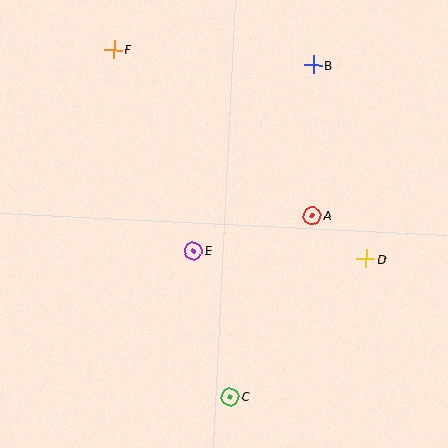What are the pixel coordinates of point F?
Point F is at (114, 50).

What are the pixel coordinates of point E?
Point E is at (194, 251).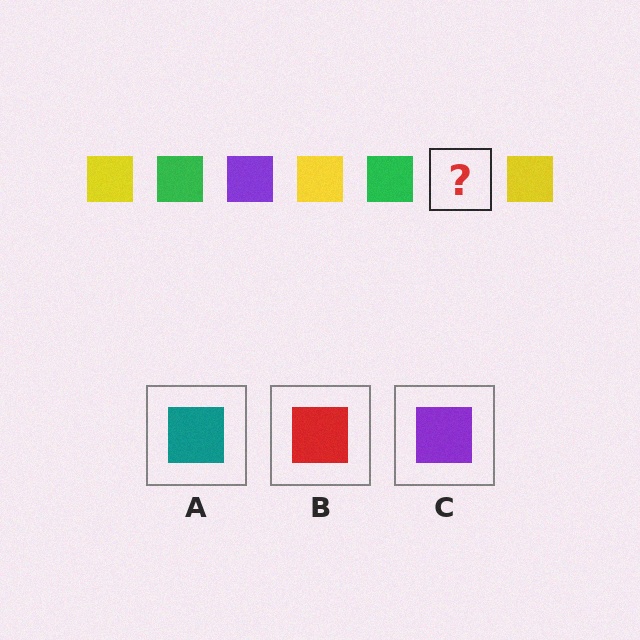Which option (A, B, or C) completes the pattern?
C.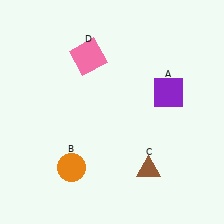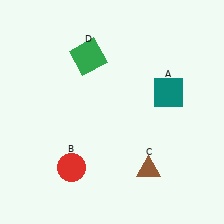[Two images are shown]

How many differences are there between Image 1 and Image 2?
There are 3 differences between the two images.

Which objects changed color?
A changed from purple to teal. B changed from orange to red. D changed from pink to green.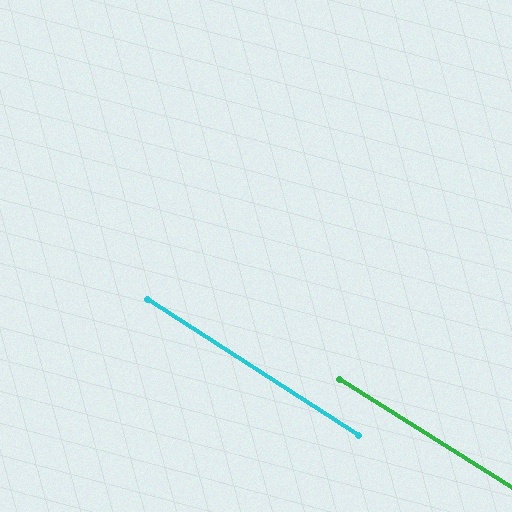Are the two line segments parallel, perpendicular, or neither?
Parallel — their directions differ by only 0.7°.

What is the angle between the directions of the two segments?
Approximately 1 degree.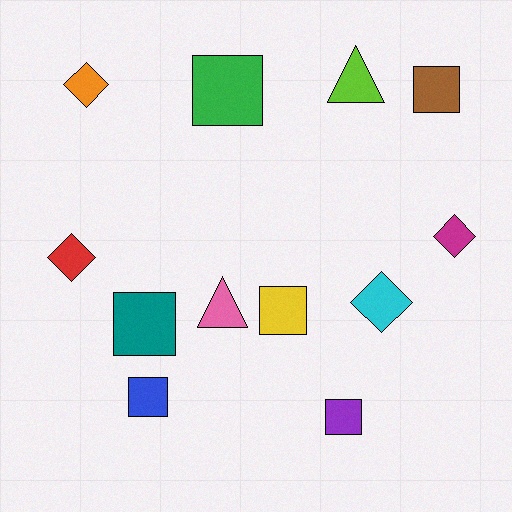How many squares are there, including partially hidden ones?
There are 6 squares.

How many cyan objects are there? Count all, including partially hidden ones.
There is 1 cyan object.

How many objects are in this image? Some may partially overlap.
There are 12 objects.